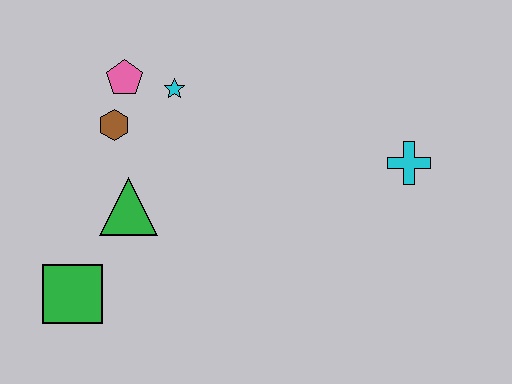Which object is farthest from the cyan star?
The cyan cross is farthest from the cyan star.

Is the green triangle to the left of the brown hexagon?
No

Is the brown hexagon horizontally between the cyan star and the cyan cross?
No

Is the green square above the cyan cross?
No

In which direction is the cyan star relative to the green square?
The cyan star is above the green square.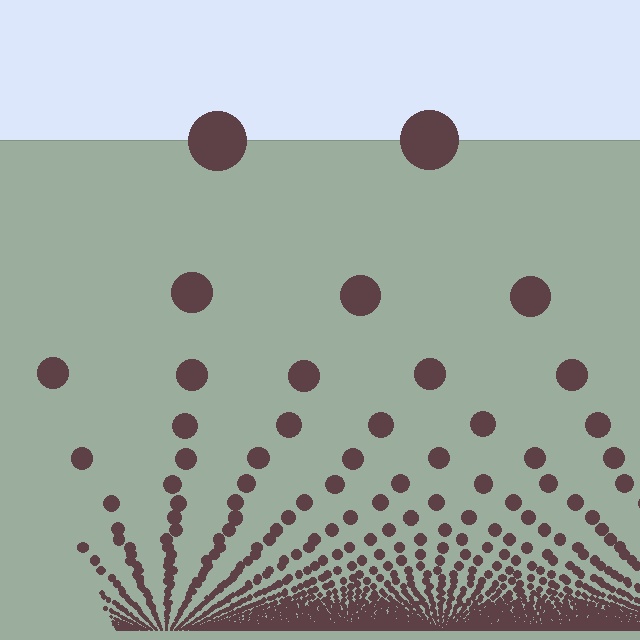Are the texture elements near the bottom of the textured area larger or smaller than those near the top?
Smaller. The gradient is inverted — elements near the bottom are smaller and denser.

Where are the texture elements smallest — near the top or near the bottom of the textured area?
Near the bottom.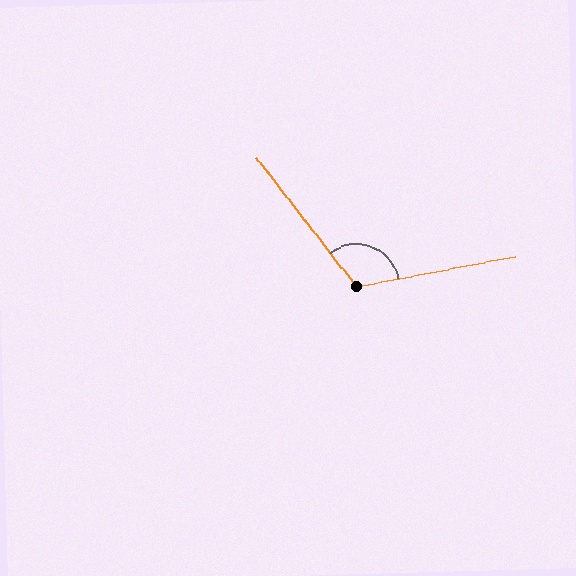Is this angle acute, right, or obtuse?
It is obtuse.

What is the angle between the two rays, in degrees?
Approximately 117 degrees.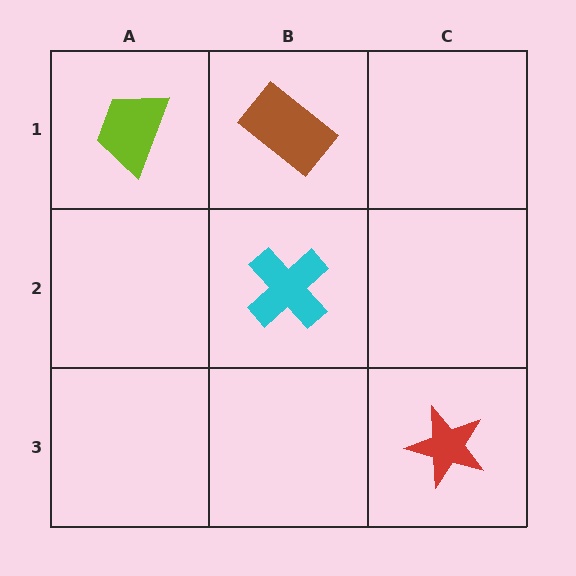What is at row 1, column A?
A lime trapezoid.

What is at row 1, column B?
A brown rectangle.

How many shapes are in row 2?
1 shape.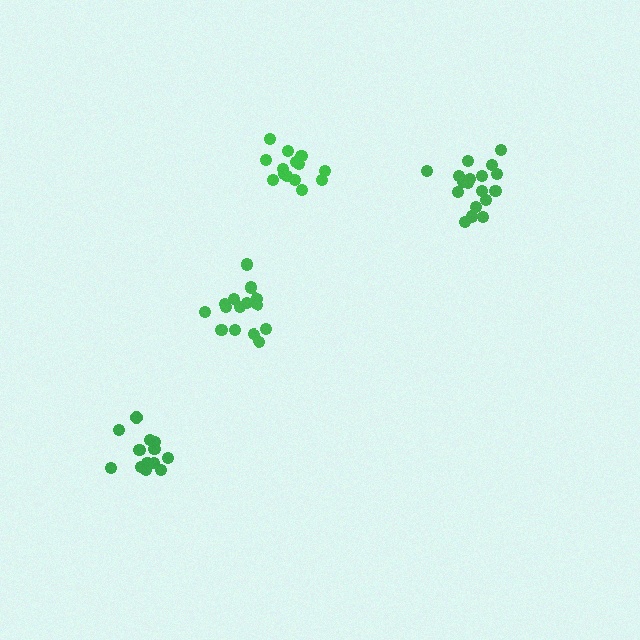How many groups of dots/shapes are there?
There are 4 groups.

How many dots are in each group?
Group 1: 14 dots, Group 2: 14 dots, Group 3: 15 dots, Group 4: 18 dots (61 total).